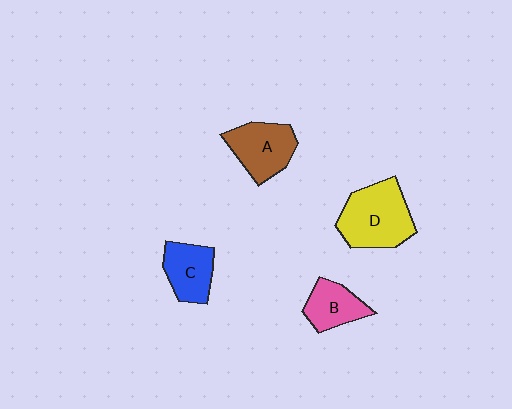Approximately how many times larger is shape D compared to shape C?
Approximately 1.6 times.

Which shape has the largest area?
Shape D (yellow).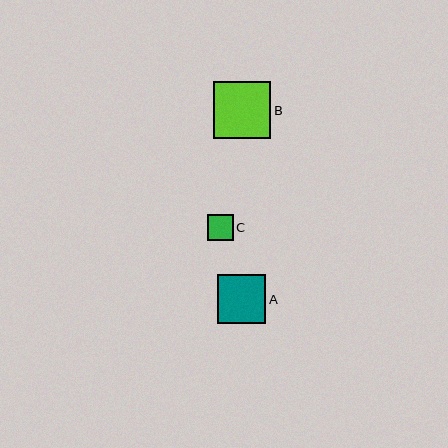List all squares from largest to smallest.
From largest to smallest: B, A, C.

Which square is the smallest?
Square C is the smallest with a size of approximately 26 pixels.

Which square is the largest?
Square B is the largest with a size of approximately 57 pixels.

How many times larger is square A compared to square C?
Square A is approximately 1.9 times the size of square C.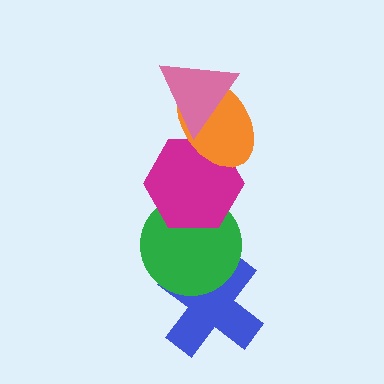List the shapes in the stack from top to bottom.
From top to bottom: the pink triangle, the orange ellipse, the magenta hexagon, the green circle, the blue cross.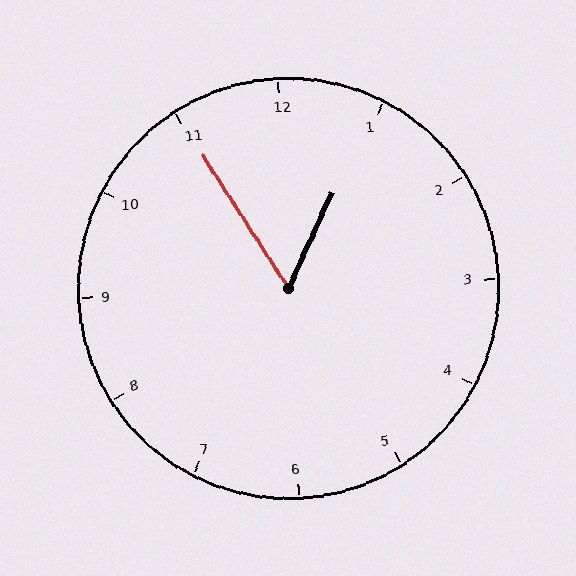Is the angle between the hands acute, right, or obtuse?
It is acute.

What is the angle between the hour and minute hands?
Approximately 58 degrees.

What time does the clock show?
12:55.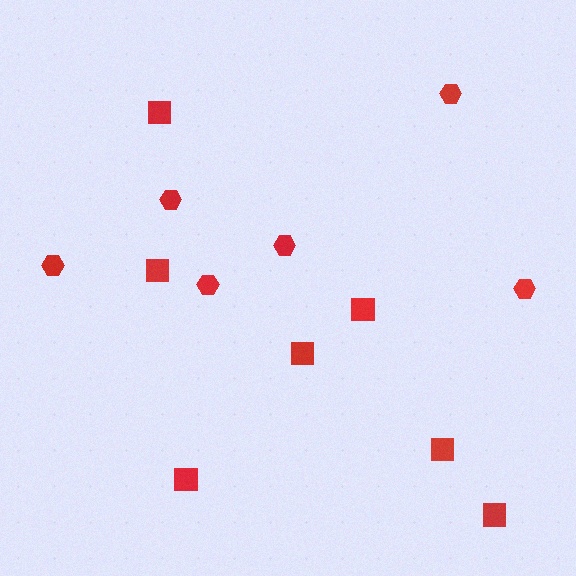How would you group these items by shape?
There are 2 groups: one group of squares (7) and one group of hexagons (6).